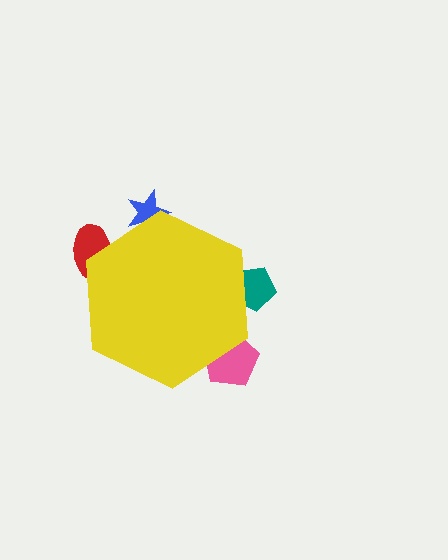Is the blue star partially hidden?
Yes, the blue star is partially hidden behind the yellow hexagon.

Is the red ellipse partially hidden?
Yes, the red ellipse is partially hidden behind the yellow hexagon.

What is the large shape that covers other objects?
A yellow hexagon.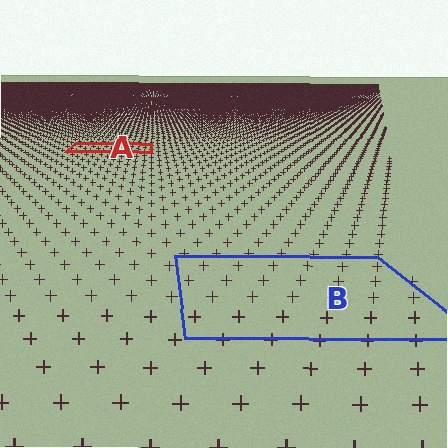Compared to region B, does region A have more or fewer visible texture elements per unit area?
Region A has more texture elements per unit area — they are packed more densely because it is farther away.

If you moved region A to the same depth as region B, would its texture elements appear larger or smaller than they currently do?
They would appear larger. At a closer depth, the same texture elements are projected at a bigger on-screen size.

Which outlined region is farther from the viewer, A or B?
Region A is farther from the viewer — the texture elements inside it appear smaller and more densely packed.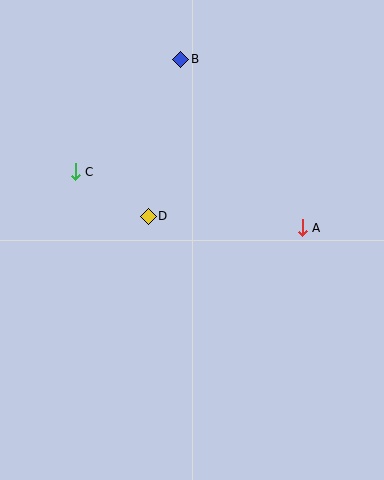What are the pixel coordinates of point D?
Point D is at (148, 216).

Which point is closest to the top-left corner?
Point C is closest to the top-left corner.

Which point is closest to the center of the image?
Point D at (148, 216) is closest to the center.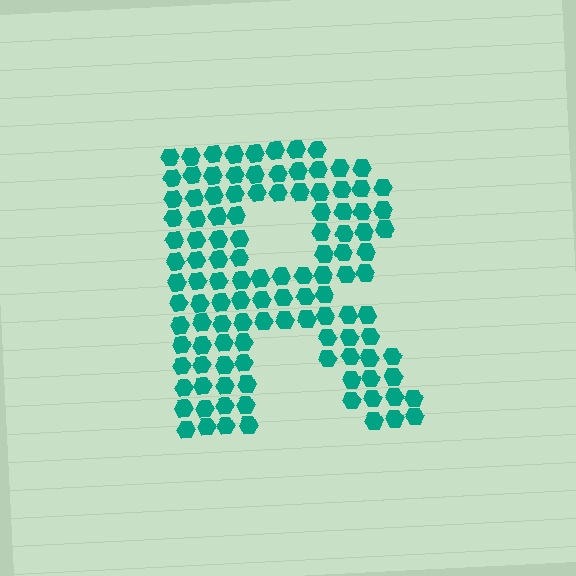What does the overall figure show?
The overall figure shows the letter R.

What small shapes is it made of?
It is made of small hexagons.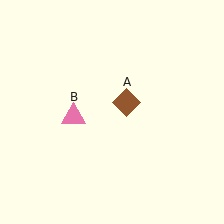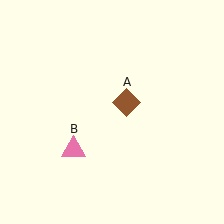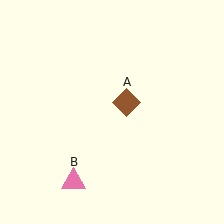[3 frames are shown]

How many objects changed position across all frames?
1 object changed position: pink triangle (object B).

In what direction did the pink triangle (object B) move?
The pink triangle (object B) moved down.